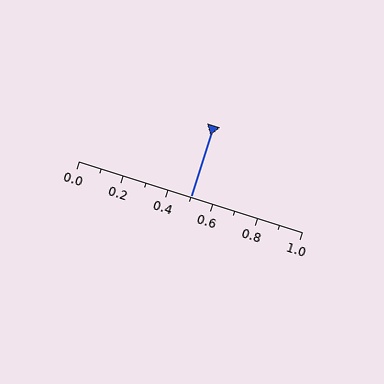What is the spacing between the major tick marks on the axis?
The major ticks are spaced 0.2 apart.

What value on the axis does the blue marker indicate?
The marker indicates approximately 0.5.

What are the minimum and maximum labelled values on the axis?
The axis runs from 0.0 to 1.0.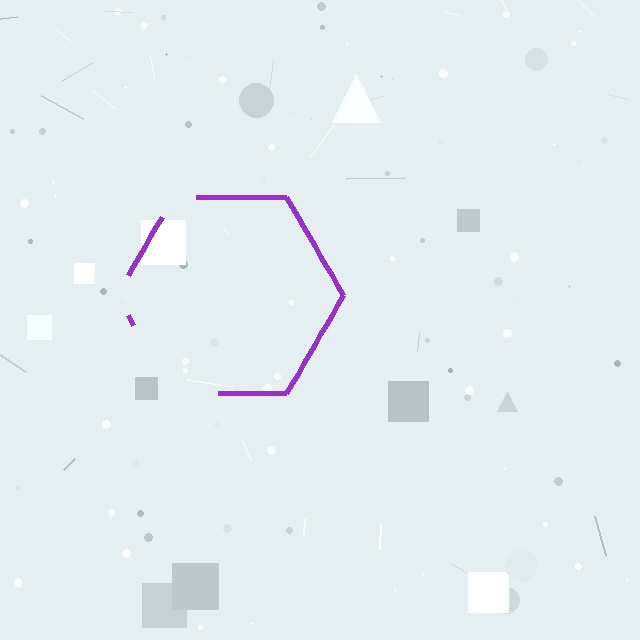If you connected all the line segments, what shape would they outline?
They would outline a hexagon.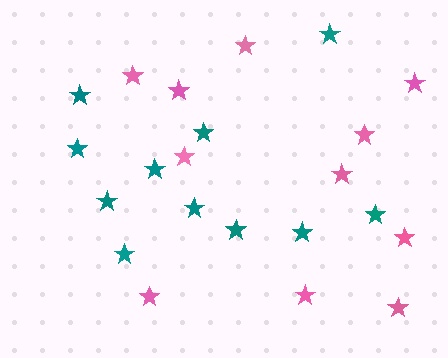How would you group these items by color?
There are 2 groups: one group of pink stars (11) and one group of teal stars (11).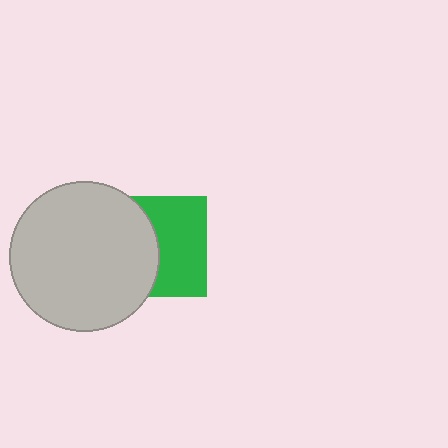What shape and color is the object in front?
The object in front is a light gray circle.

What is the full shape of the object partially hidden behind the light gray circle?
The partially hidden object is a green square.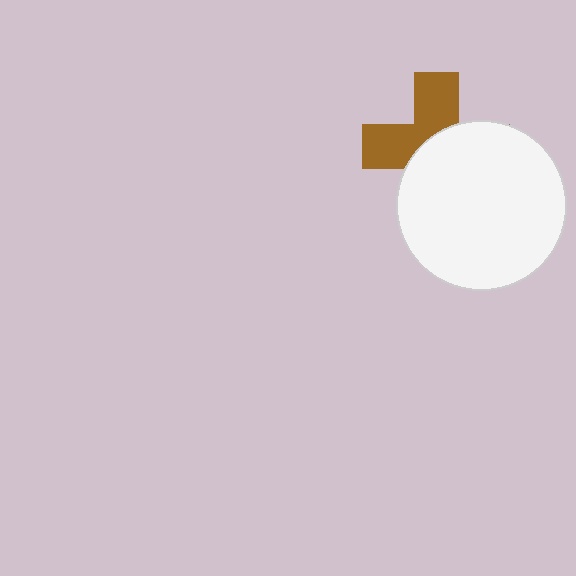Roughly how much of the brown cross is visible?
About half of it is visible (roughly 45%).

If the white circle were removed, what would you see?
You would see the complete brown cross.